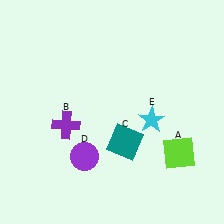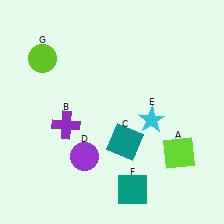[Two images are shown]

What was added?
A teal square (F), a lime circle (G) were added in Image 2.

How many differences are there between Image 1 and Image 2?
There are 2 differences between the two images.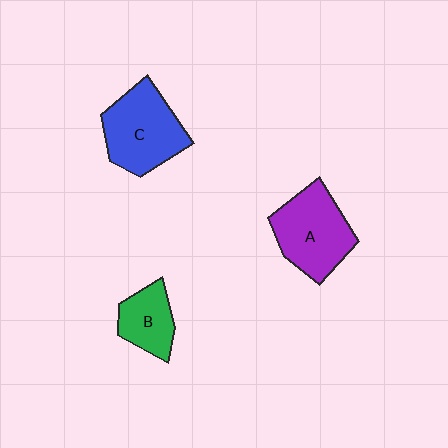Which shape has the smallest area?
Shape B (green).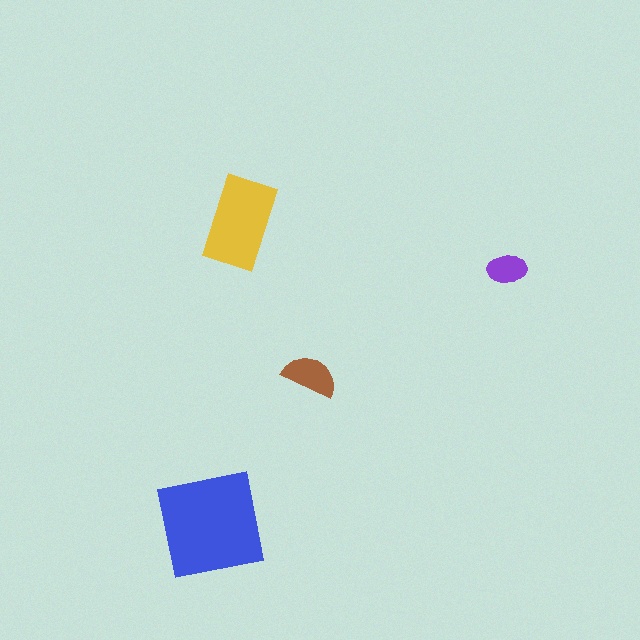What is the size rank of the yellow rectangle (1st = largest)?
2nd.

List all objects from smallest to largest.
The purple ellipse, the brown semicircle, the yellow rectangle, the blue square.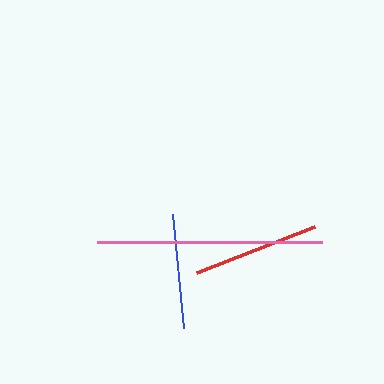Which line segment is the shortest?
The blue line is the shortest at approximately 114 pixels.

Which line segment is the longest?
The pink line is the longest at approximately 224 pixels.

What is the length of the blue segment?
The blue segment is approximately 114 pixels long.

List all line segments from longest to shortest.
From longest to shortest: pink, red, blue.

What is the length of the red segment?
The red segment is approximately 127 pixels long.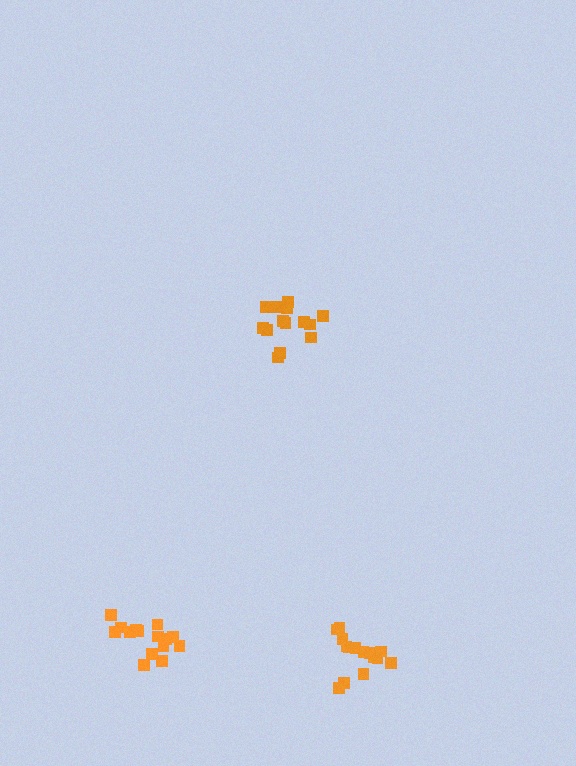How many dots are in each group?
Group 1: 14 dots, Group 2: 15 dots, Group 3: 15 dots (44 total).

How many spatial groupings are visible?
There are 3 spatial groupings.